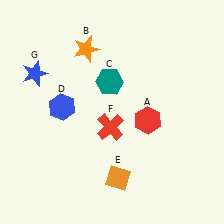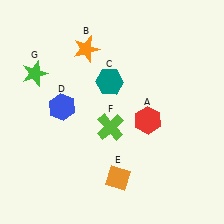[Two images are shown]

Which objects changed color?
F changed from red to lime. G changed from blue to green.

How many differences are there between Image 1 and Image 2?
There are 2 differences between the two images.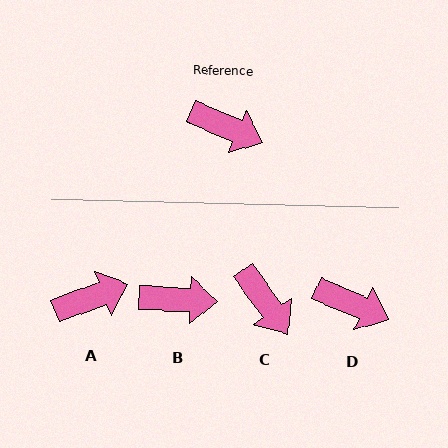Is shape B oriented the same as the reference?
No, it is off by about 20 degrees.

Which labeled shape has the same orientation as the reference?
D.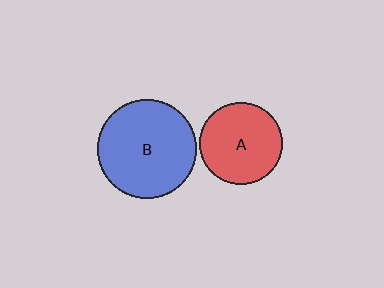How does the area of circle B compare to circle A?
Approximately 1.4 times.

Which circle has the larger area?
Circle B (blue).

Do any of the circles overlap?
No, none of the circles overlap.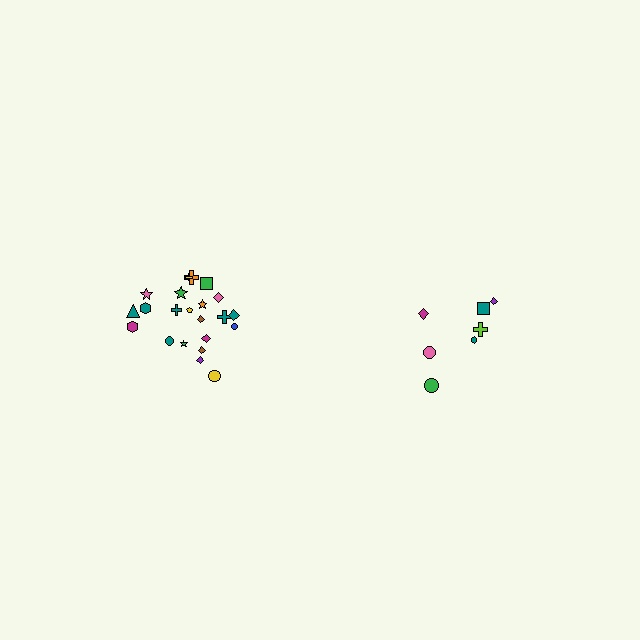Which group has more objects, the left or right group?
The left group.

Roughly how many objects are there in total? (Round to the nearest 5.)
Roughly 30 objects in total.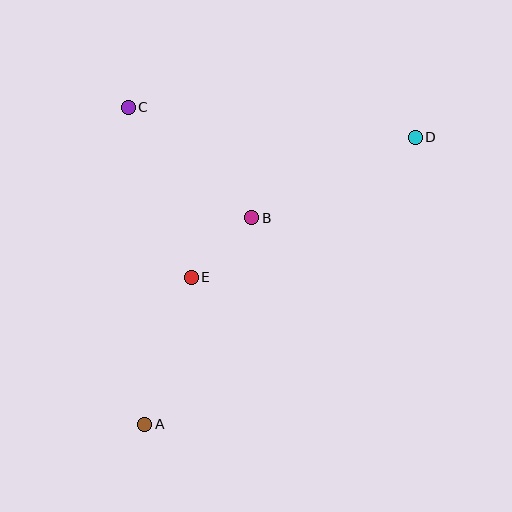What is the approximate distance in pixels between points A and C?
The distance between A and C is approximately 318 pixels.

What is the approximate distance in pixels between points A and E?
The distance between A and E is approximately 154 pixels.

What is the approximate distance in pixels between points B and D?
The distance between B and D is approximately 183 pixels.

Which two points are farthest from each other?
Points A and D are farthest from each other.